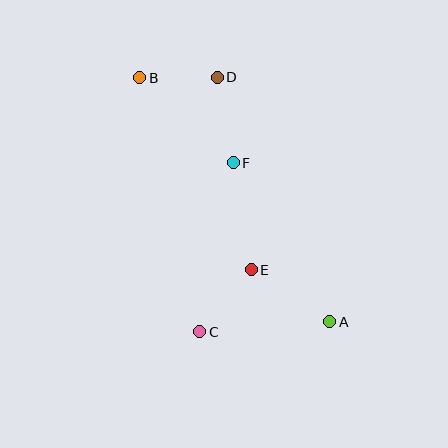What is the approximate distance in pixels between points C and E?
The distance between C and E is approximately 81 pixels.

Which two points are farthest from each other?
Points A and B are farthest from each other.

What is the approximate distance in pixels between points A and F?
The distance between A and F is approximately 186 pixels.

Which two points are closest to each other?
Points B and D are closest to each other.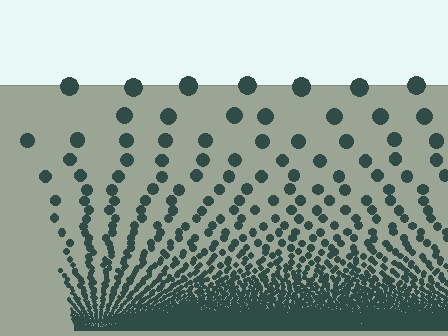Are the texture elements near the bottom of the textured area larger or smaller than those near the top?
Smaller. The gradient is inverted — elements near the bottom are smaller and denser.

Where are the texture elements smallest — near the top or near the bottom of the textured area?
Near the bottom.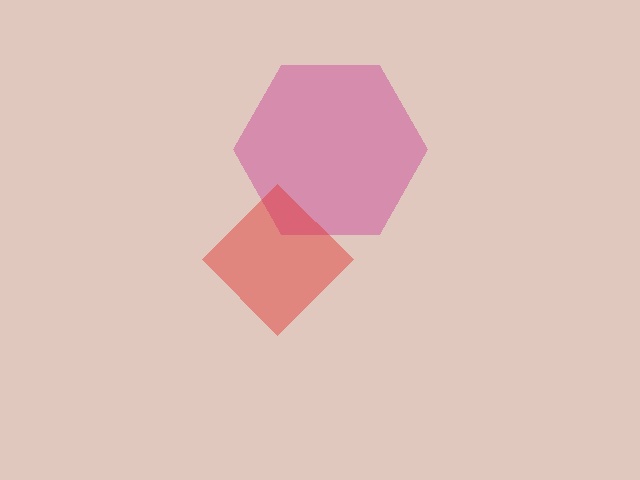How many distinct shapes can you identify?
There are 2 distinct shapes: a magenta hexagon, a red diamond.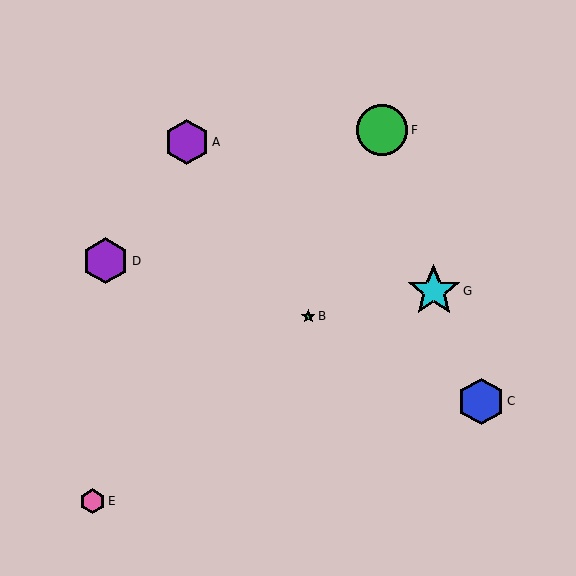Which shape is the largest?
The cyan star (labeled G) is the largest.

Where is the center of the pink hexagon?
The center of the pink hexagon is at (92, 501).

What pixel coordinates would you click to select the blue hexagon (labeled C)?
Click at (481, 401) to select the blue hexagon C.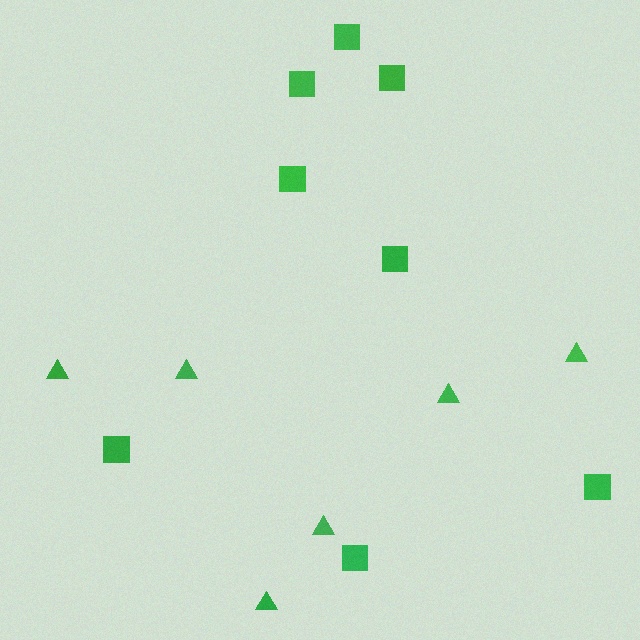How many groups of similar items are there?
There are 2 groups: one group of triangles (6) and one group of squares (8).